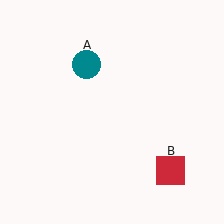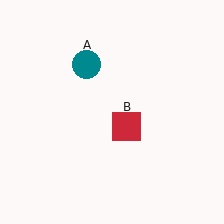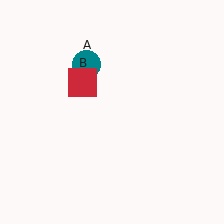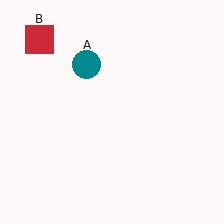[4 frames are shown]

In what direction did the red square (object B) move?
The red square (object B) moved up and to the left.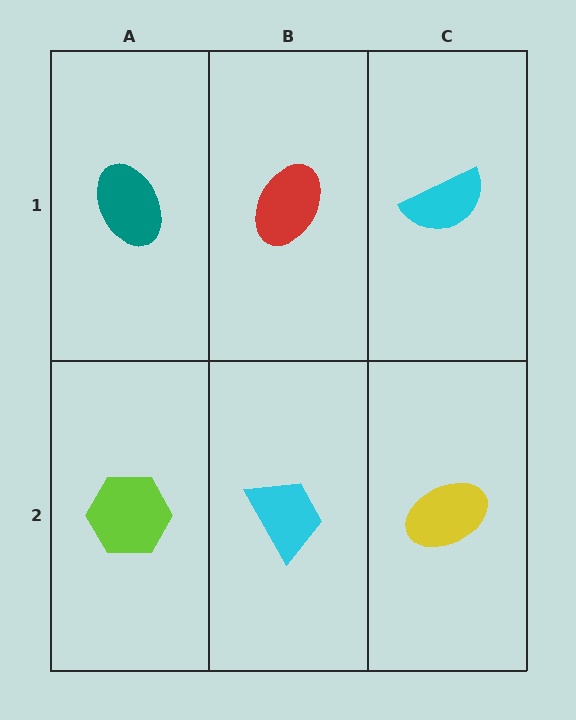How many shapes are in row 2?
3 shapes.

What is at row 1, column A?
A teal ellipse.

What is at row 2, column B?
A cyan trapezoid.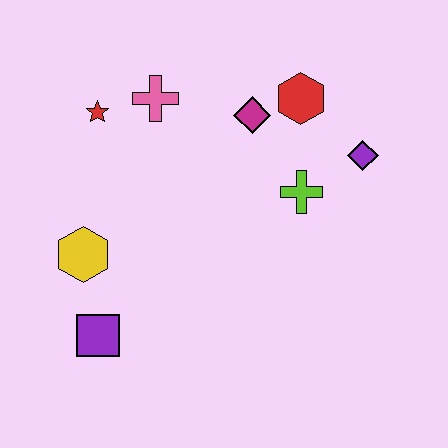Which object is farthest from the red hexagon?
The purple square is farthest from the red hexagon.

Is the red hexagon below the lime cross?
No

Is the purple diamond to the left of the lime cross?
No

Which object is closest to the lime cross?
The purple diamond is closest to the lime cross.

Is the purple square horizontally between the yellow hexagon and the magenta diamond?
Yes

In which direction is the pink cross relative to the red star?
The pink cross is to the right of the red star.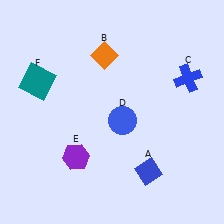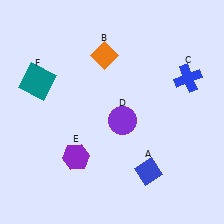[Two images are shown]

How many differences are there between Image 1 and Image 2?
There is 1 difference between the two images.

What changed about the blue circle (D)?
In Image 1, D is blue. In Image 2, it changed to purple.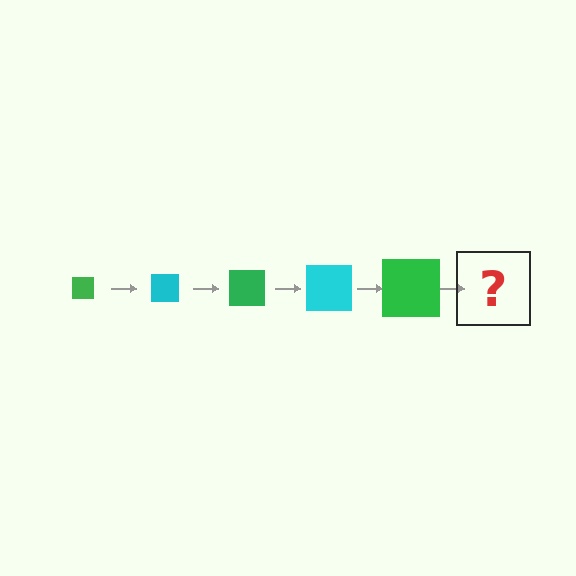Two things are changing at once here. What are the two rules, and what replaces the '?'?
The two rules are that the square grows larger each step and the color cycles through green and cyan. The '?' should be a cyan square, larger than the previous one.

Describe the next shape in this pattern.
It should be a cyan square, larger than the previous one.